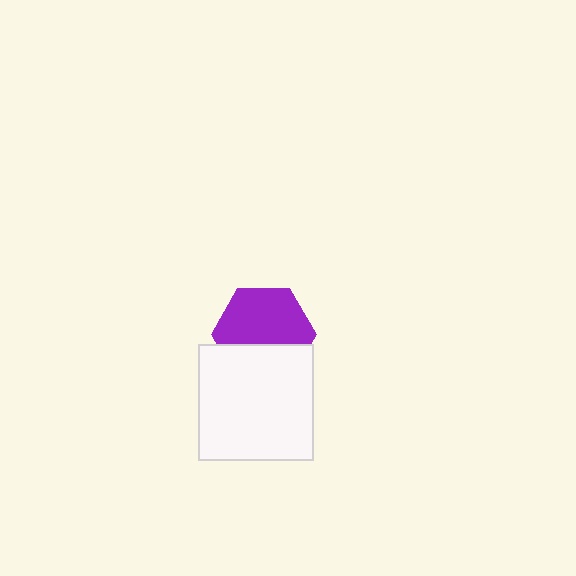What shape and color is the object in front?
The object in front is a white square.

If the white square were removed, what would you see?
You would see the complete purple hexagon.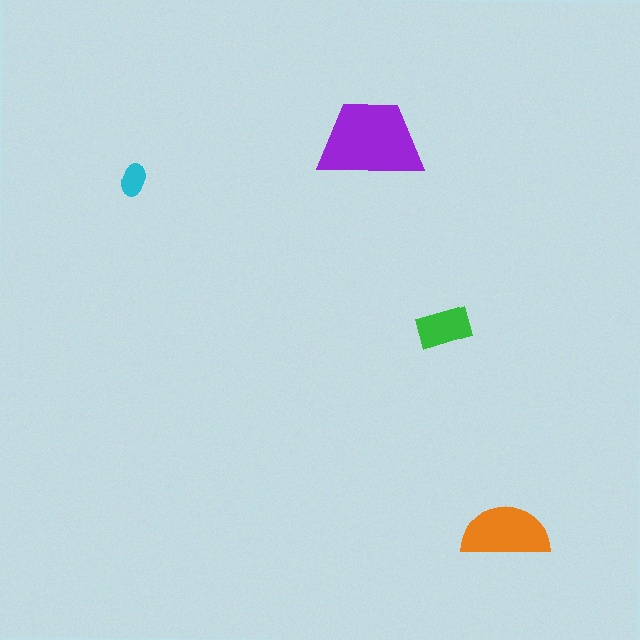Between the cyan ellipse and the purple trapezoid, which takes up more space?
The purple trapezoid.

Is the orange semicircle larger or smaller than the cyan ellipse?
Larger.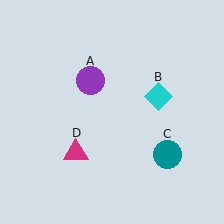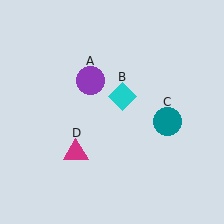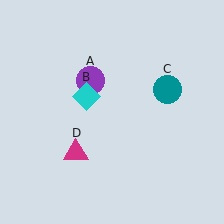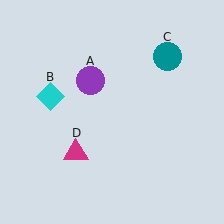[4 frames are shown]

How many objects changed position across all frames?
2 objects changed position: cyan diamond (object B), teal circle (object C).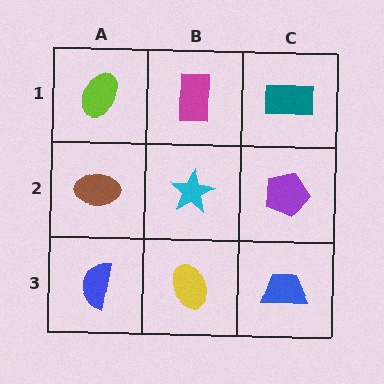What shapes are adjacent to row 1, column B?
A cyan star (row 2, column B), a lime ellipse (row 1, column A), a teal rectangle (row 1, column C).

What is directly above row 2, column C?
A teal rectangle.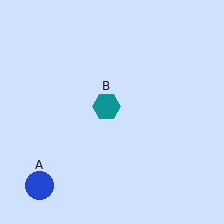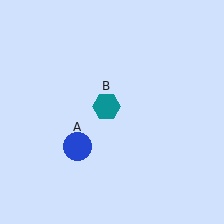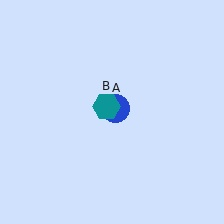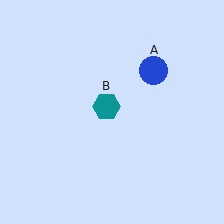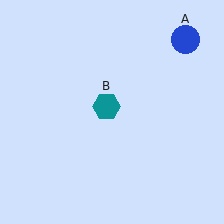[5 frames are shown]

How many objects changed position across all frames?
1 object changed position: blue circle (object A).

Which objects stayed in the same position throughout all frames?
Teal hexagon (object B) remained stationary.